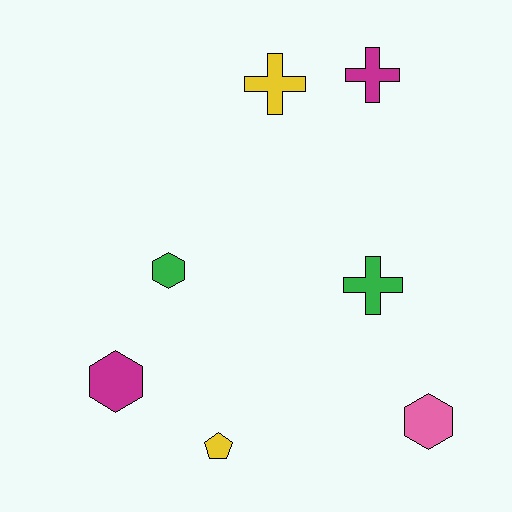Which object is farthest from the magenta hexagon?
The magenta cross is farthest from the magenta hexagon.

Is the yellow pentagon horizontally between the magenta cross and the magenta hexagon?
Yes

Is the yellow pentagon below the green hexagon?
Yes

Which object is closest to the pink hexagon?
The green cross is closest to the pink hexagon.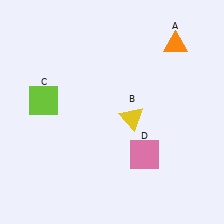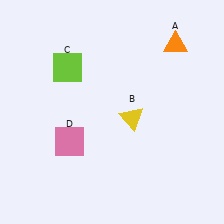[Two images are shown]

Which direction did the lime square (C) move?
The lime square (C) moved up.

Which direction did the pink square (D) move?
The pink square (D) moved left.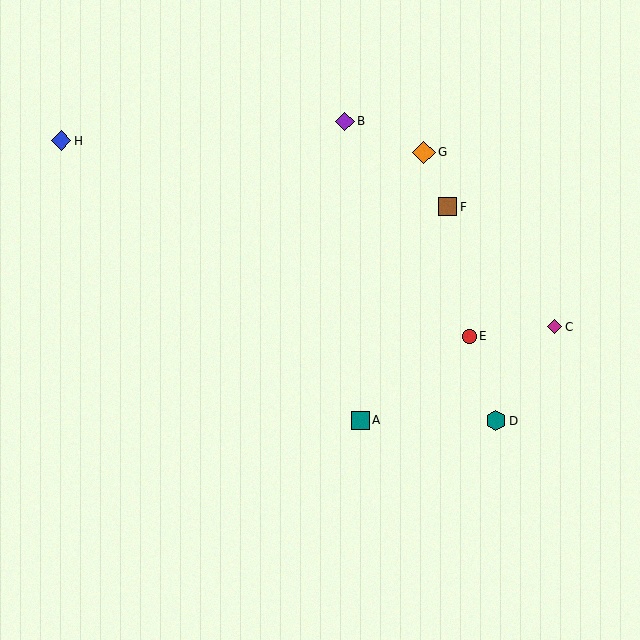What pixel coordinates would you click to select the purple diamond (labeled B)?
Click at (345, 121) to select the purple diamond B.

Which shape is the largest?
The orange diamond (labeled G) is the largest.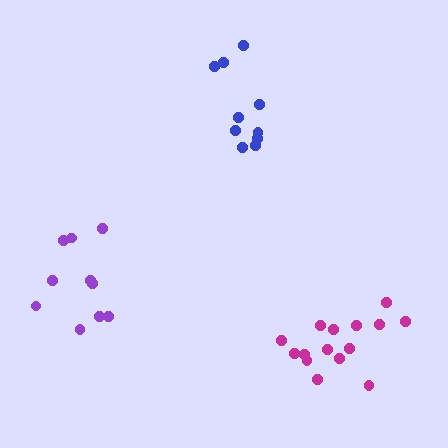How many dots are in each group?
Group 1: 15 dots, Group 2: 10 dots, Group 3: 10 dots (35 total).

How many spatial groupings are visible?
There are 3 spatial groupings.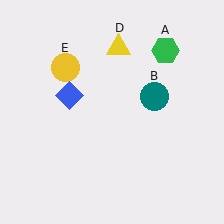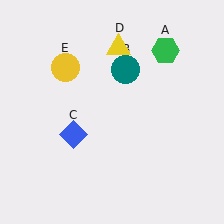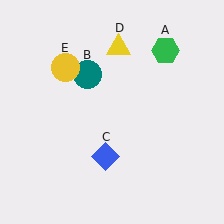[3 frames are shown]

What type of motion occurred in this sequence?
The teal circle (object B), blue diamond (object C) rotated counterclockwise around the center of the scene.